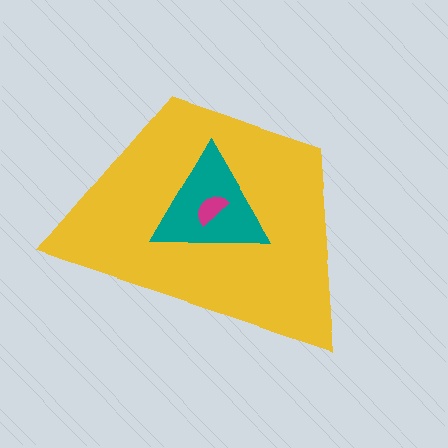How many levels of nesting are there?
3.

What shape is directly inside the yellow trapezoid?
The teal triangle.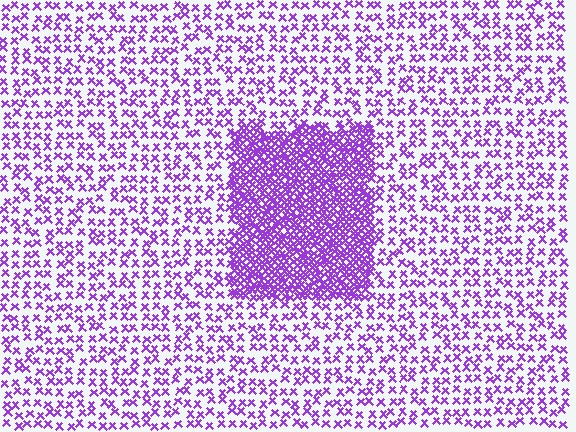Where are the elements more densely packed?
The elements are more densely packed inside the rectangle boundary.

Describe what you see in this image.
The image contains small purple elements arranged at two different densities. A rectangle-shaped region is visible where the elements are more densely packed than the surrounding area.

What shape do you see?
I see a rectangle.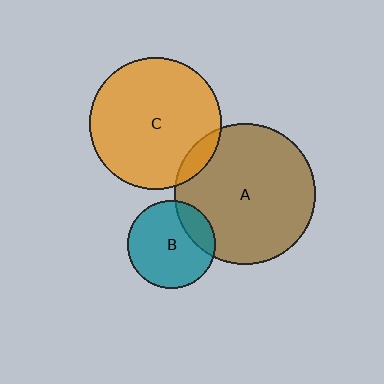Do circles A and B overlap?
Yes.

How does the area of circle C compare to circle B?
Approximately 2.2 times.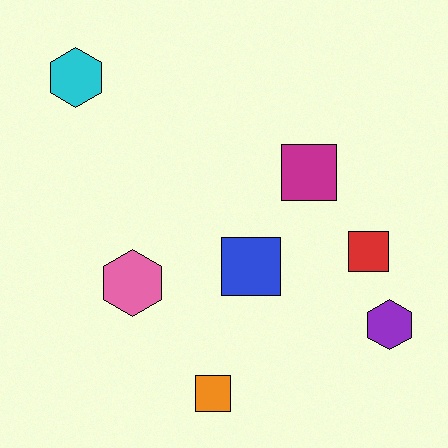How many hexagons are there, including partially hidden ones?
There are 3 hexagons.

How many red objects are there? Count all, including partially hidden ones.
There is 1 red object.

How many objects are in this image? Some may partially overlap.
There are 7 objects.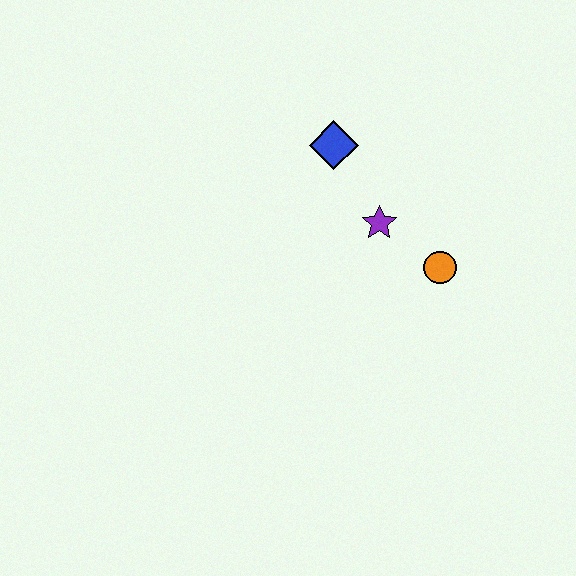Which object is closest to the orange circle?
The purple star is closest to the orange circle.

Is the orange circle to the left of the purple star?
No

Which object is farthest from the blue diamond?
The orange circle is farthest from the blue diamond.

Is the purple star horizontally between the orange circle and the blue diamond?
Yes